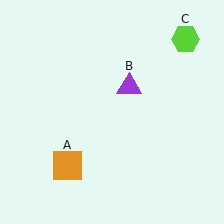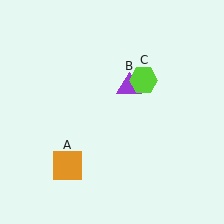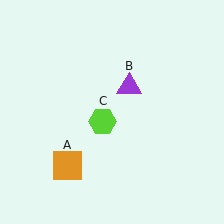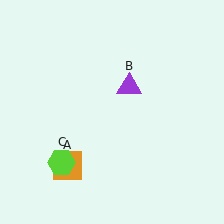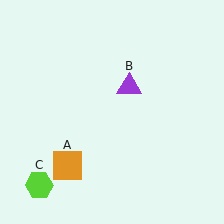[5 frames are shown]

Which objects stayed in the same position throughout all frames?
Orange square (object A) and purple triangle (object B) remained stationary.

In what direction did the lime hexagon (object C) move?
The lime hexagon (object C) moved down and to the left.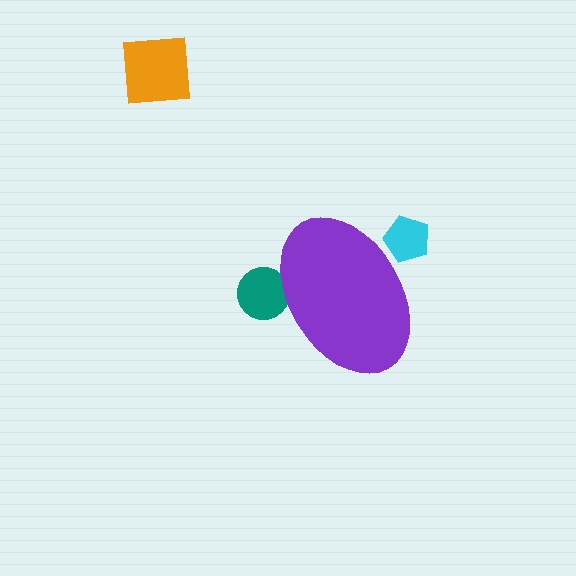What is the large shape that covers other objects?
A purple ellipse.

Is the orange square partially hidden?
No, the orange square is fully visible.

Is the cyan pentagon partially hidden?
Yes, the cyan pentagon is partially hidden behind the purple ellipse.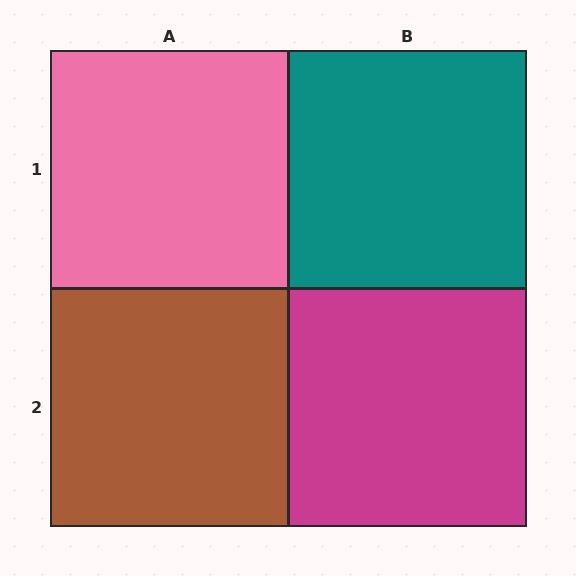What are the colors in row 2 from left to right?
Brown, magenta.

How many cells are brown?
1 cell is brown.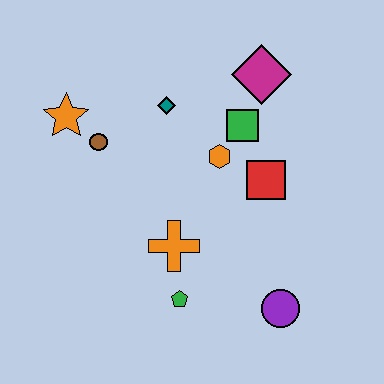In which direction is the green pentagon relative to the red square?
The green pentagon is below the red square.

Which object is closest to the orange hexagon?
The green square is closest to the orange hexagon.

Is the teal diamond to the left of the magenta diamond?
Yes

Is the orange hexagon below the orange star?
Yes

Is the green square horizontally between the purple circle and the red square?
No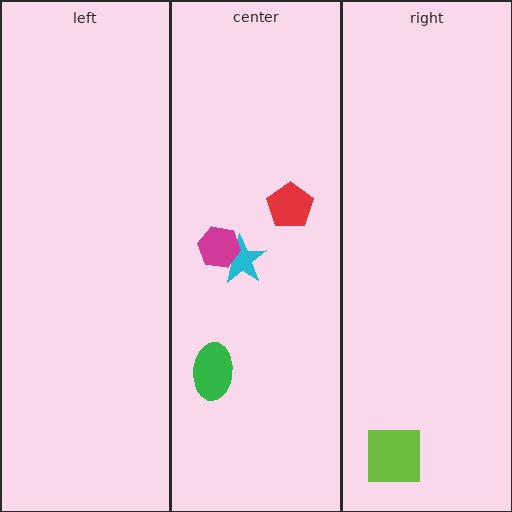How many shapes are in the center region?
4.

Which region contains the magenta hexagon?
The center region.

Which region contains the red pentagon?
The center region.